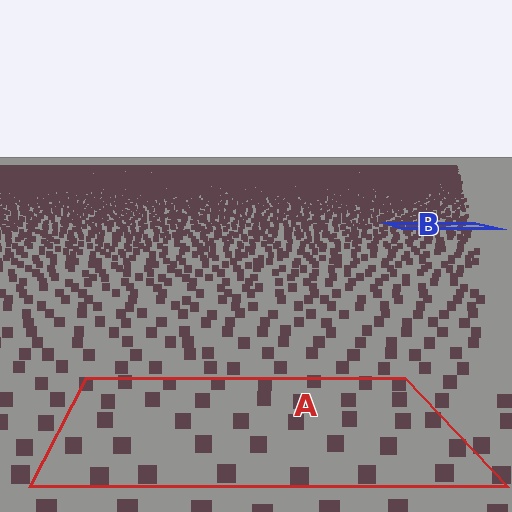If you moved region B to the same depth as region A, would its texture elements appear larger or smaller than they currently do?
They would appear larger. At a closer depth, the same texture elements are projected at a bigger on-screen size.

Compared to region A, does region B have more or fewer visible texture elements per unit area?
Region B has more texture elements per unit area — they are packed more densely because it is farther away.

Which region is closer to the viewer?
Region A is closer. The texture elements there are larger and more spread out.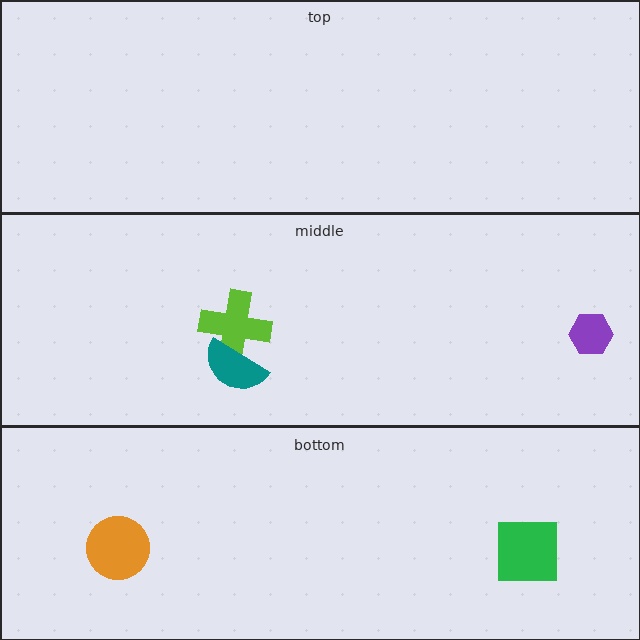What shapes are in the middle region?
The purple hexagon, the lime cross, the teal semicircle.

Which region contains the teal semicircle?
The middle region.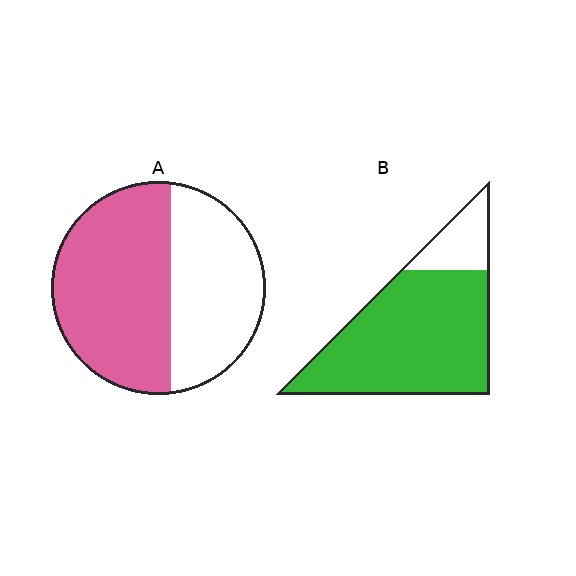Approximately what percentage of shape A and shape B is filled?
A is approximately 55% and B is approximately 85%.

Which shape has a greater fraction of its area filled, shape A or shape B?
Shape B.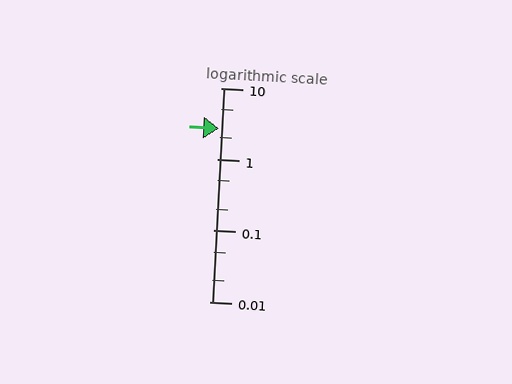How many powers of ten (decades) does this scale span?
The scale spans 3 decades, from 0.01 to 10.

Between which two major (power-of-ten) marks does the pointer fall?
The pointer is between 1 and 10.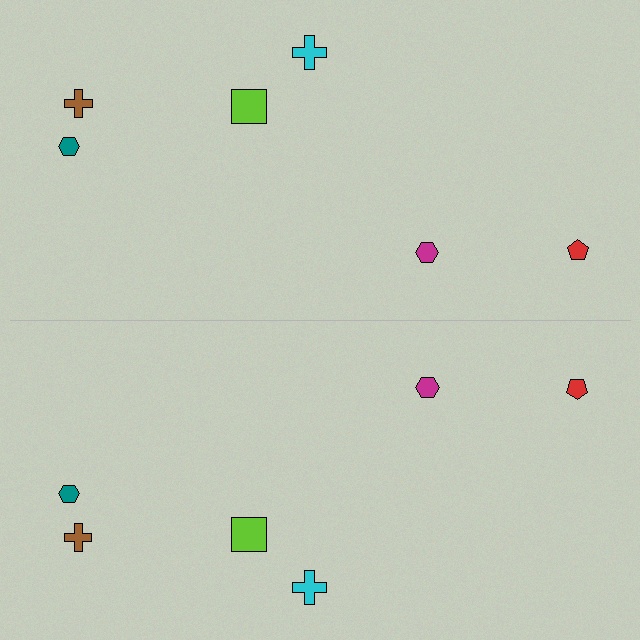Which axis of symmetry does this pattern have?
The pattern has a horizontal axis of symmetry running through the center of the image.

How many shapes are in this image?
There are 12 shapes in this image.